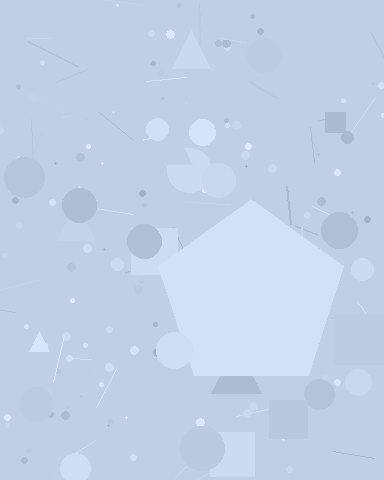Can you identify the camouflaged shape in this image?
The camouflaged shape is a pentagon.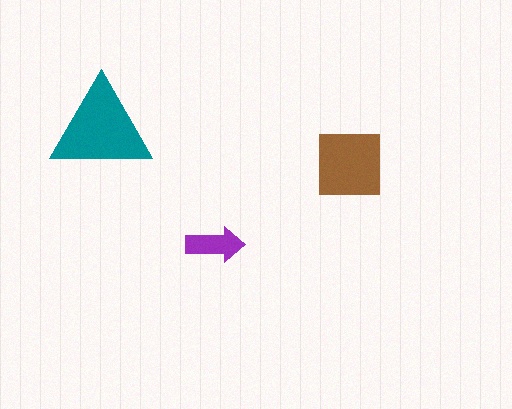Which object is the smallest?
The purple arrow.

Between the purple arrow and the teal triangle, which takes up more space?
The teal triangle.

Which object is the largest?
The teal triangle.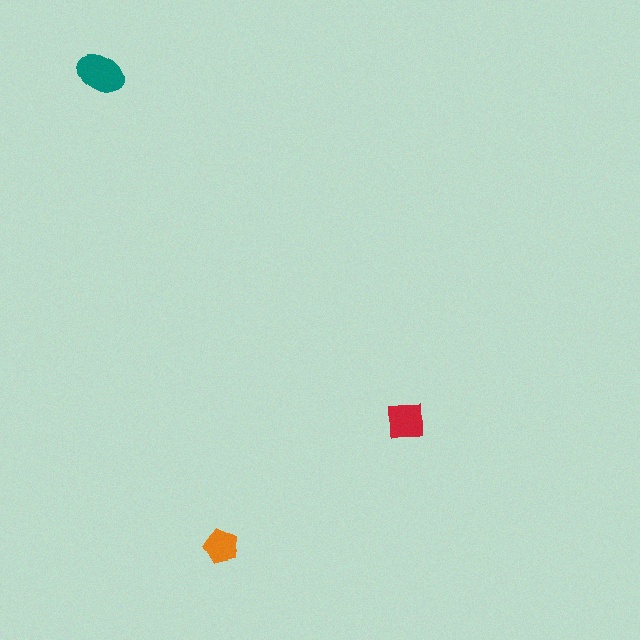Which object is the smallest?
The orange pentagon.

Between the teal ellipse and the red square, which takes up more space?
The teal ellipse.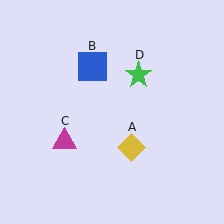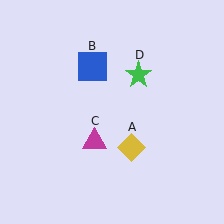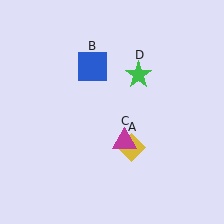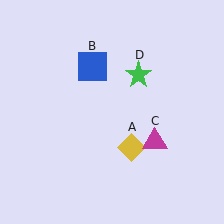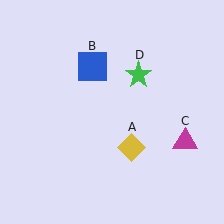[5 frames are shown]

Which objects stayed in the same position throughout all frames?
Yellow diamond (object A) and blue square (object B) and green star (object D) remained stationary.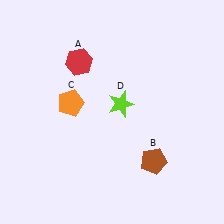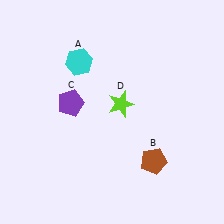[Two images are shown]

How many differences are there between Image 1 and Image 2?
There are 2 differences between the two images.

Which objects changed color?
A changed from red to cyan. C changed from orange to purple.